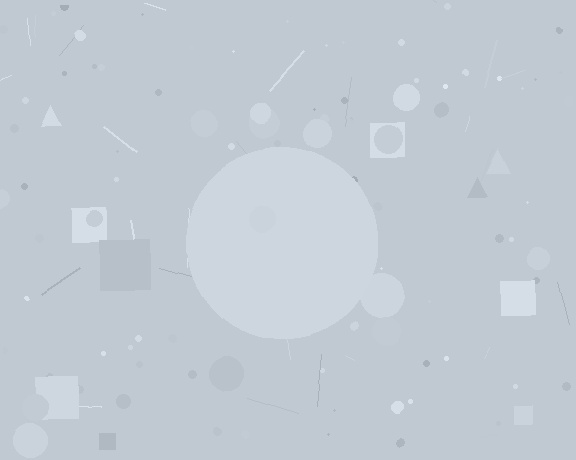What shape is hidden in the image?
A circle is hidden in the image.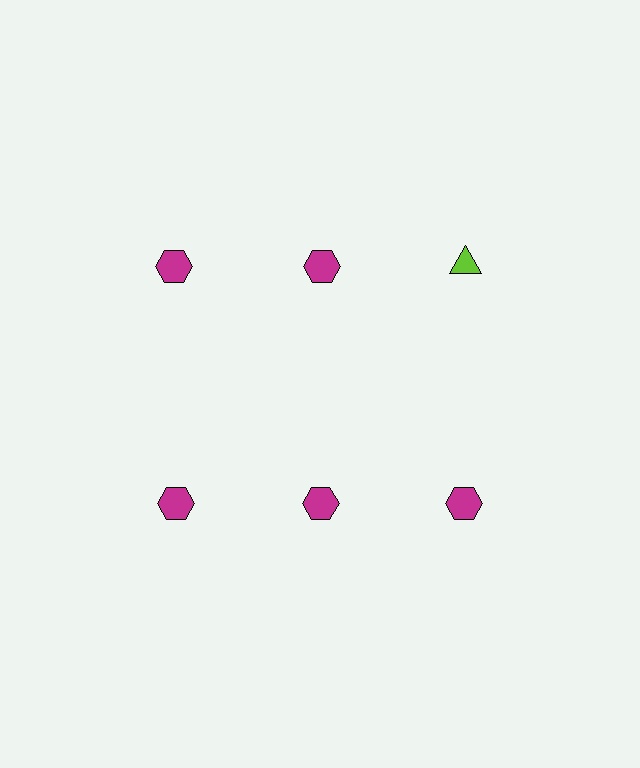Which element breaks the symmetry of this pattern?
The lime triangle in the top row, center column breaks the symmetry. All other shapes are magenta hexagons.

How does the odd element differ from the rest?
It differs in both color (lime instead of magenta) and shape (triangle instead of hexagon).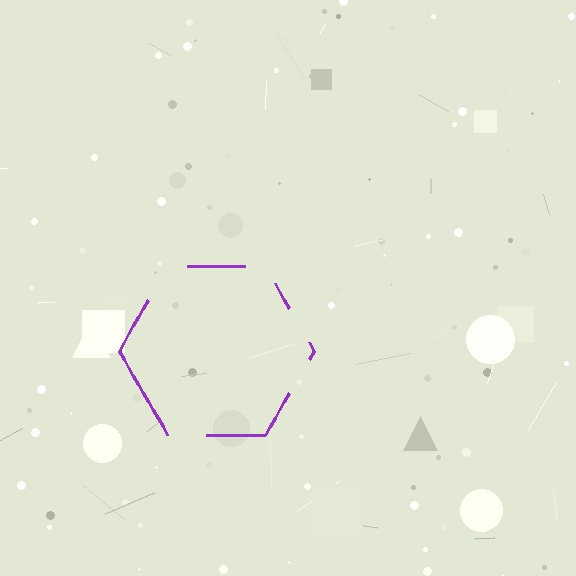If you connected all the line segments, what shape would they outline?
They would outline a hexagon.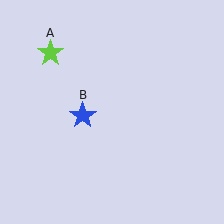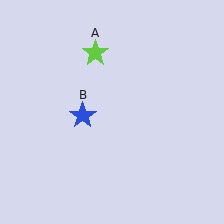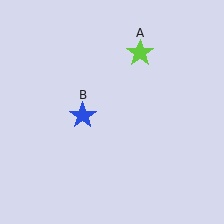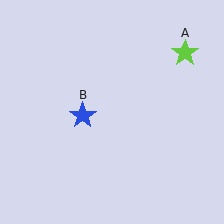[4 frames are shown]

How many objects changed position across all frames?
1 object changed position: lime star (object A).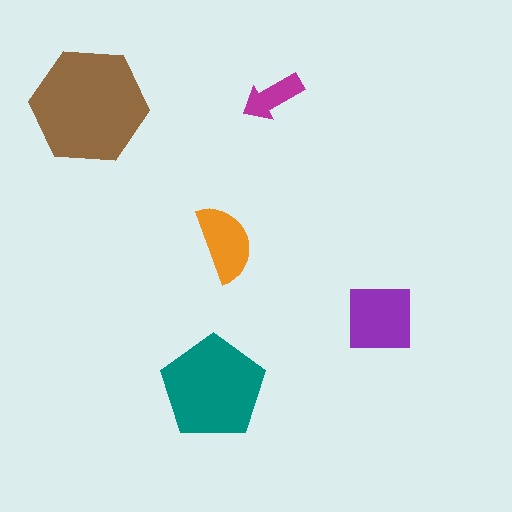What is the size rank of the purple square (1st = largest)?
3rd.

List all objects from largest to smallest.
The brown hexagon, the teal pentagon, the purple square, the orange semicircle, the magenta arrow.